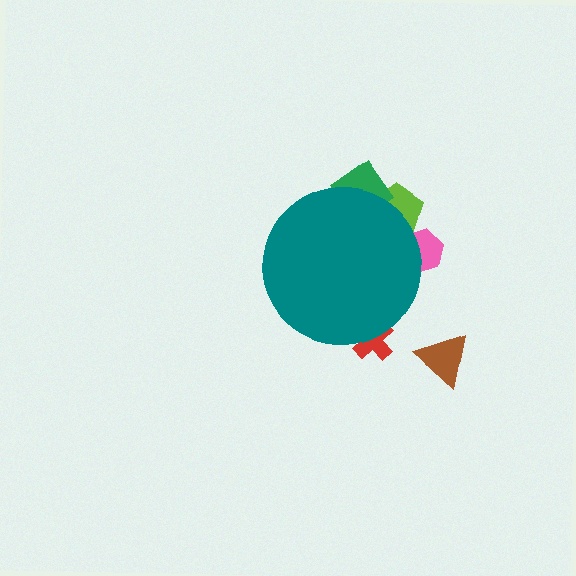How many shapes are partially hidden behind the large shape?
4 shapes are partially hidden.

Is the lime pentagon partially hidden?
Yes, the lime pentagon is partially hidden behind the teal circle.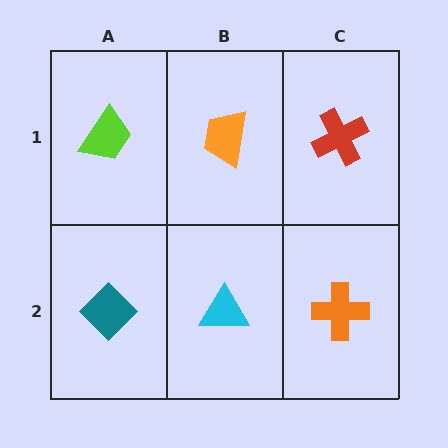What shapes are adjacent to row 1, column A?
A teal diamond (row 2, column A), an orange trapezoid (row 1, column B).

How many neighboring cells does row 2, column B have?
3.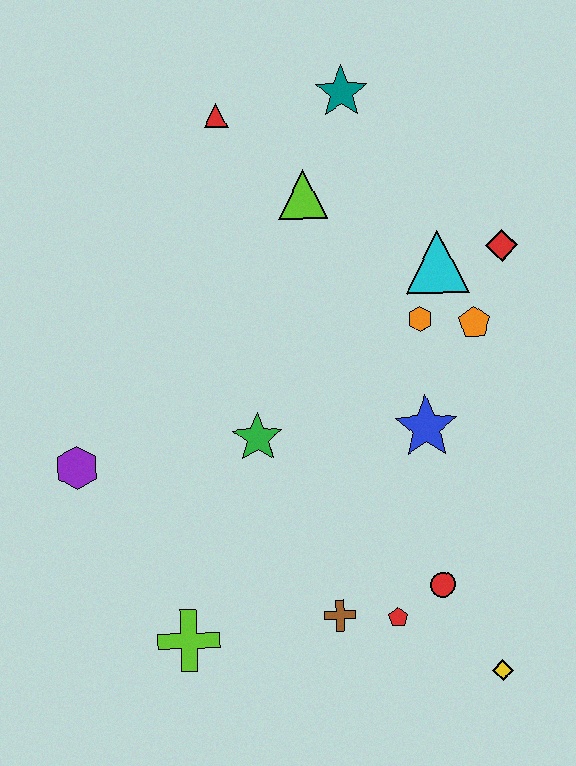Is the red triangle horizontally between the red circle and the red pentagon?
No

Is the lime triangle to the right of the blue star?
No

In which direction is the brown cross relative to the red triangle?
The brown cross is below the red triangle.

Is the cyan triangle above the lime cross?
Yes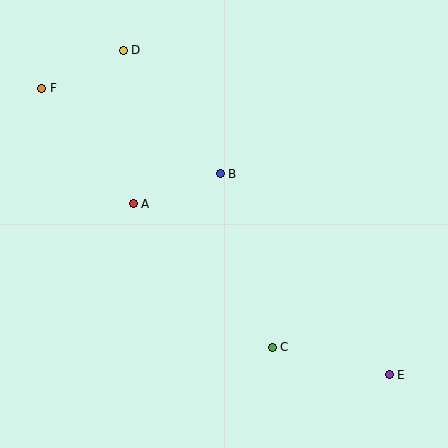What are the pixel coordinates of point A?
Point A is at (133, 204).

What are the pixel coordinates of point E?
Point E is at (389, 375).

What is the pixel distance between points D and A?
The distance between D and A is 154 pixels.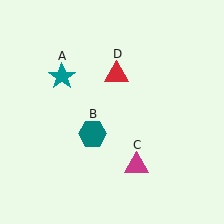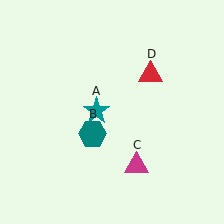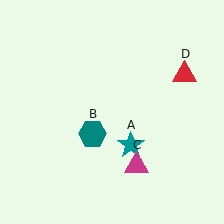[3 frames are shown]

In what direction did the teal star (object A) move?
The teal star (object A) moved down and to the right.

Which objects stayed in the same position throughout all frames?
Teal hexagon (object B) and magenta triangle (object C) remained stationary.